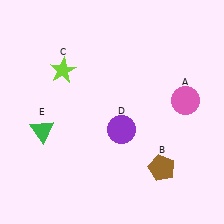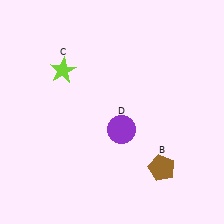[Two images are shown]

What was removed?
The pink circle (A), the green triangle (E) were removed in Image 2.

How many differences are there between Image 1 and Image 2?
There are 2 differences between the two images.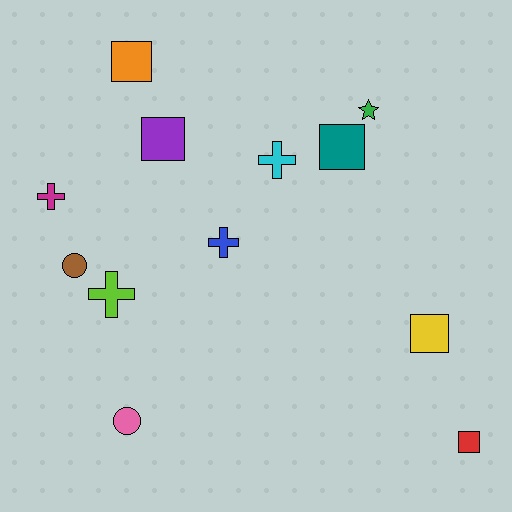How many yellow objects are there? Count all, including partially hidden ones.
There is 1 yellow object.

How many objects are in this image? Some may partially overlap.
There are 12 objects.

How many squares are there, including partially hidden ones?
There are 5 squares.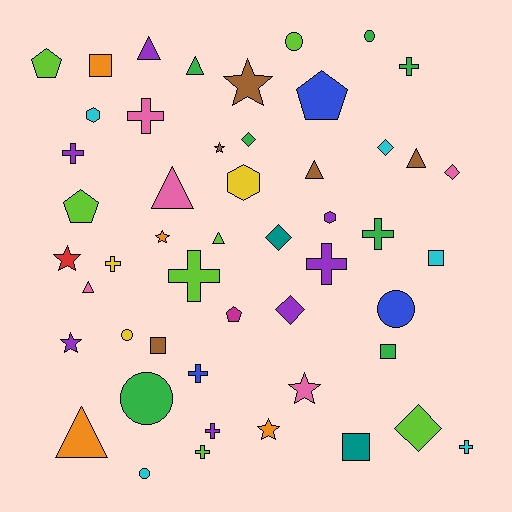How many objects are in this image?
There are 50 objects.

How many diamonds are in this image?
There are 6 diamonds.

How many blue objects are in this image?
There are 3 blue objects.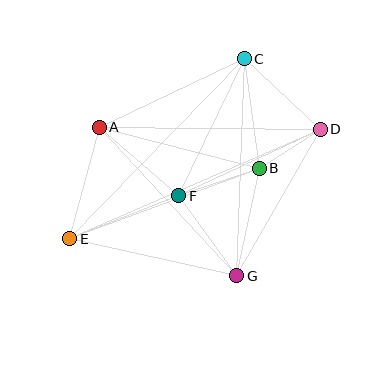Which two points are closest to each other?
Points B and D are closest to each other.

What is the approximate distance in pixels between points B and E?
The distance between B and E is approximately 202 pixels.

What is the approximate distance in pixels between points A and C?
The distance between A and C is approximately 160 pixels.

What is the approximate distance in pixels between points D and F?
The distance between D and F is approximately 156 pixels.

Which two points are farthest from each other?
Points D and E are farthest from each other.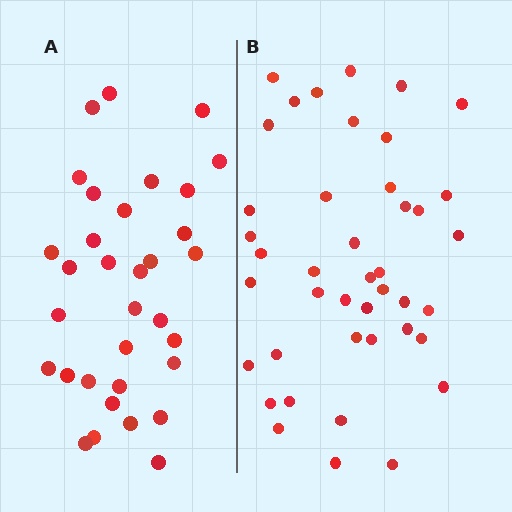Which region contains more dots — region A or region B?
Region B (the right region) has more dots.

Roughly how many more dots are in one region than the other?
Region B has roughly 8 or so more dots than region A.